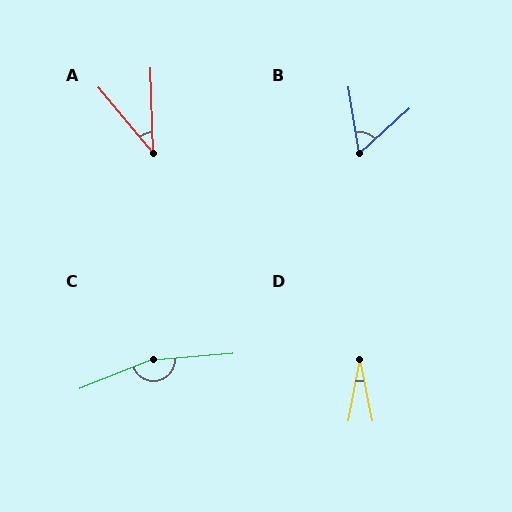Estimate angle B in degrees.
Approximately 57 degrees.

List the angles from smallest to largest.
D (22°), A (38°), B (57°), C (163°).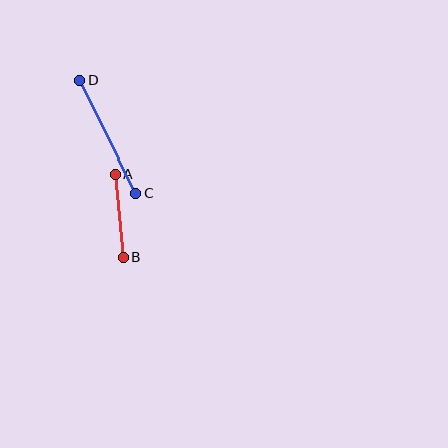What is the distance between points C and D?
The distance is approximately 127 pixels.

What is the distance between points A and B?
The distance is approximately 84 pixels.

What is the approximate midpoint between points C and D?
The midpoint is at approximately (108, 137) pixels.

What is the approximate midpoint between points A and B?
The midpoint is at approximately (119, 216) pixels.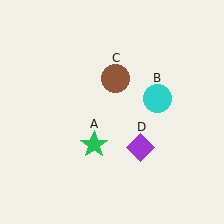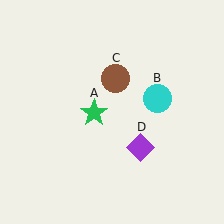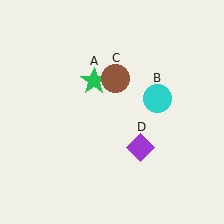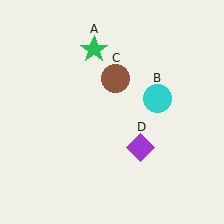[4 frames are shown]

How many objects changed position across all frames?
1 object changed position: green star (object A).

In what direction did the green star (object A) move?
The green star (object A) moved up.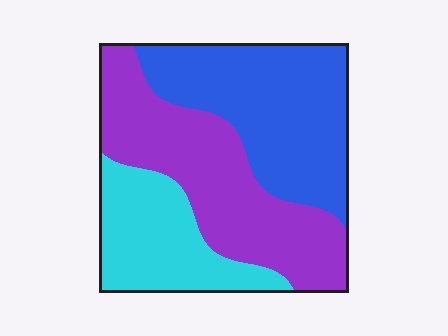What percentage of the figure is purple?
Purple takes up about two fifths (2/5) of the figure.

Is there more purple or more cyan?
Purple.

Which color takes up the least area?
Cyan, at roughly 25%.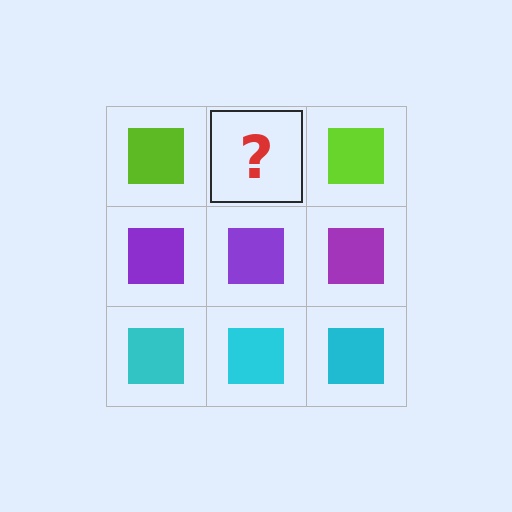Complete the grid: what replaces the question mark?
The question mark should be replaced with a lime square.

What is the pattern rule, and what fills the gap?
The rule is that each row has a consistent color. The gap should be filled with a lime square.